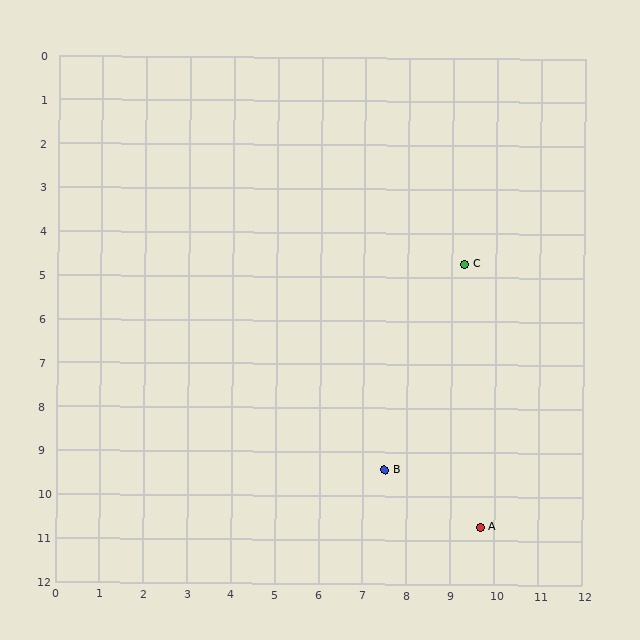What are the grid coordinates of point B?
Point B is at approximately (7.5, 9.4).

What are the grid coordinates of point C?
Point C is at approximately (9.3, 4.7).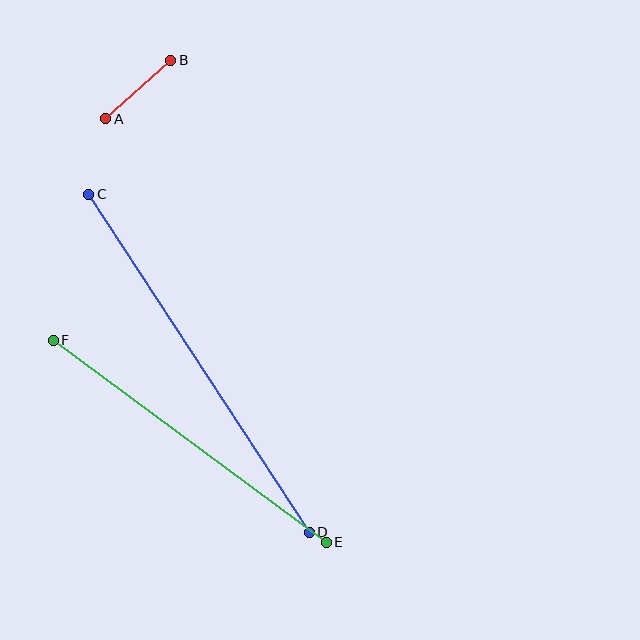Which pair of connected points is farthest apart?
Points C and D are farthest apart.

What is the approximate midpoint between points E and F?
The midpoint is at approximately (190, 441) pixels.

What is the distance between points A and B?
The distance is approximately 88 pixels.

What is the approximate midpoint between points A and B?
The midpoint is at approximately (138, 89) pixels.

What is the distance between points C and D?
The distance is approximately 403 pixels.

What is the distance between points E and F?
The distance is approximately 340 pixels.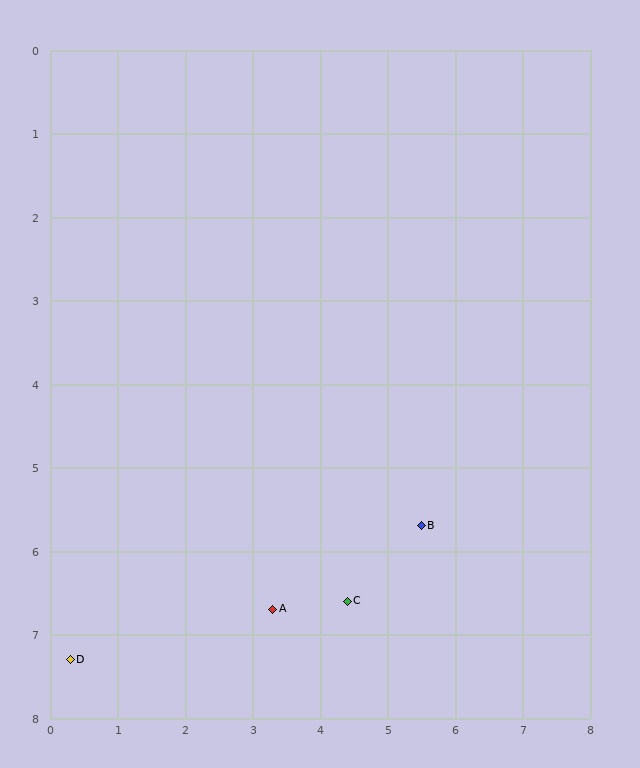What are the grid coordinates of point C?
Point C is at approximately (4.4, 6.6).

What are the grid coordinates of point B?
Point B is at approximately (5.5, 5.7).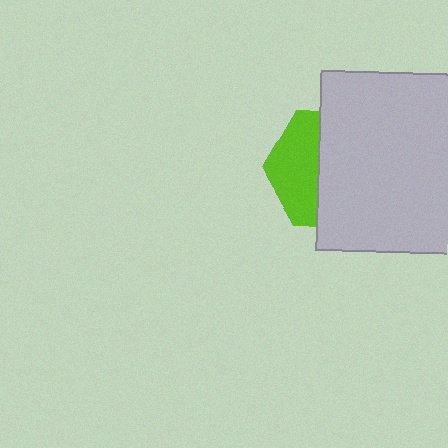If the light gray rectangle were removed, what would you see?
You would see the complete lime hexagon.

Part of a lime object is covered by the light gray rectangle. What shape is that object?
It is a hexagon.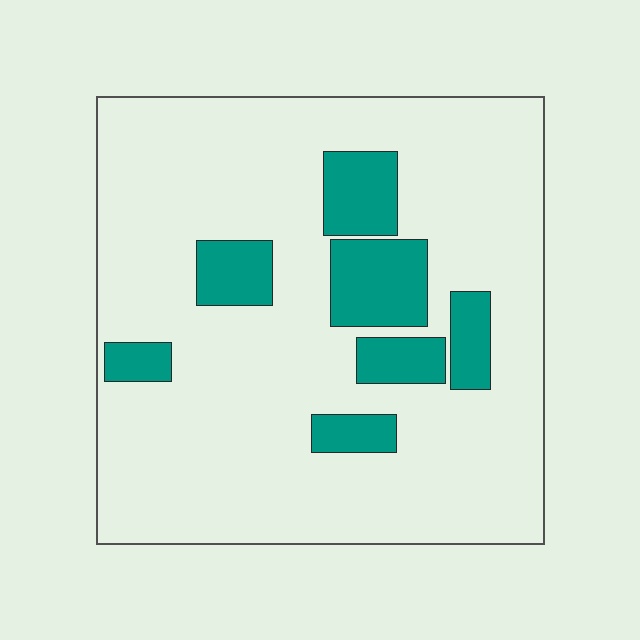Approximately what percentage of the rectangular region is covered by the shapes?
Approximately 15%.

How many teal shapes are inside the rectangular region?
7.